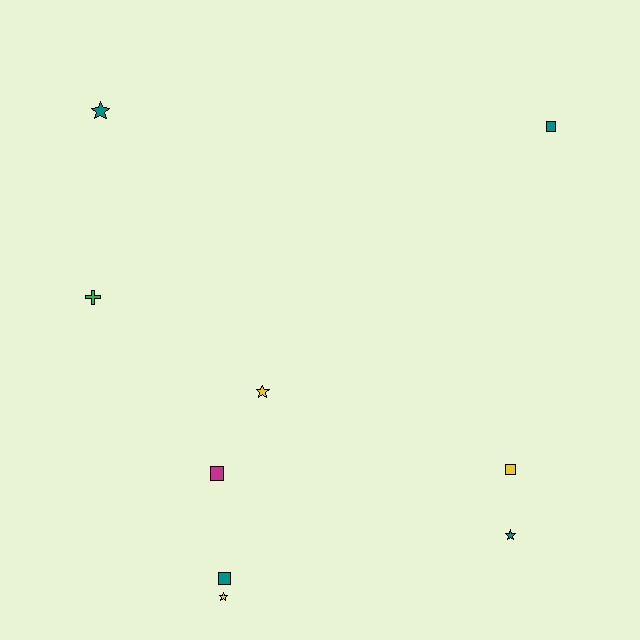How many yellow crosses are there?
There are no yellow crosses.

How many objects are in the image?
There are 9 objects.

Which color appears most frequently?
Teal, with 4 objects.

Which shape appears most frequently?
Square, with 4 objects.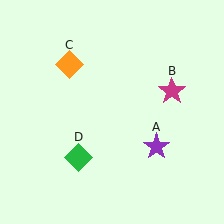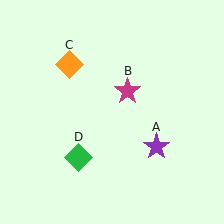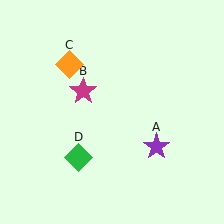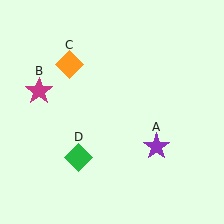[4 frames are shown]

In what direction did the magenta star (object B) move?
The magenta star (object B) moved left.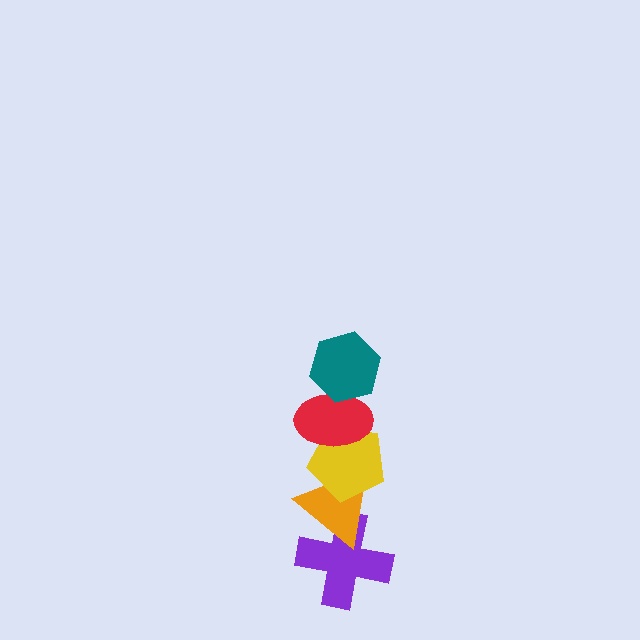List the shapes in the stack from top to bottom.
From top to bottom: the teal hexagon, the red ellipse, the yellow pentagon, the orange triangle, the purple cross.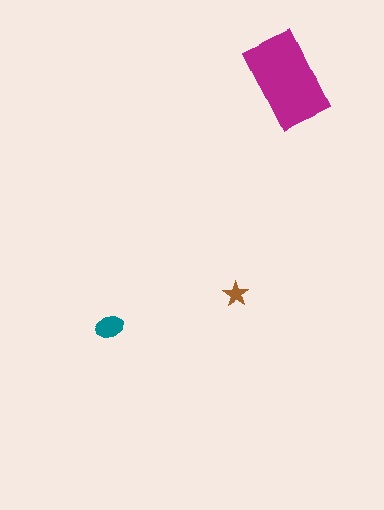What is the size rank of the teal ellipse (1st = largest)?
2nd.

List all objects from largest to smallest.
The magenta rectangle, the teal ellipse, the brown star.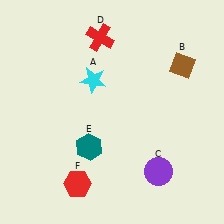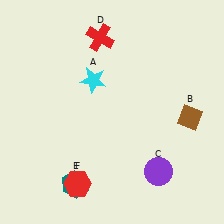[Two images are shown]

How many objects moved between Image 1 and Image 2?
2 objects moved between the two images.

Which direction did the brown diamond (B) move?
The brown diamond (B) moved down.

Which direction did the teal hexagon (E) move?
The teal hexagon (E) moved down.